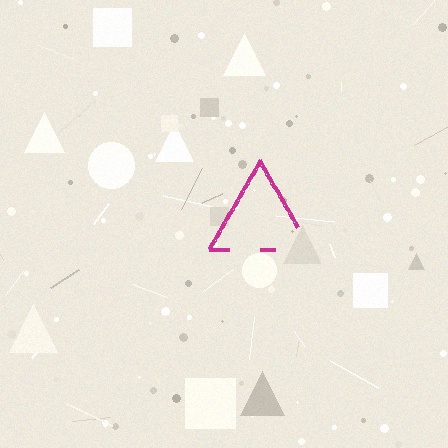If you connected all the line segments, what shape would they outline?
They would outline a triangle.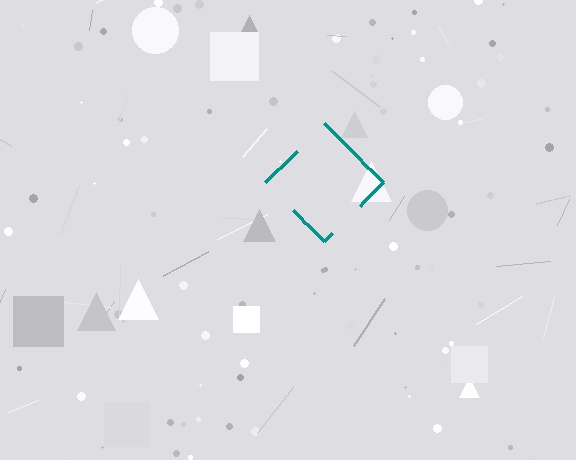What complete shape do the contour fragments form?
The contour fragments form a diamond.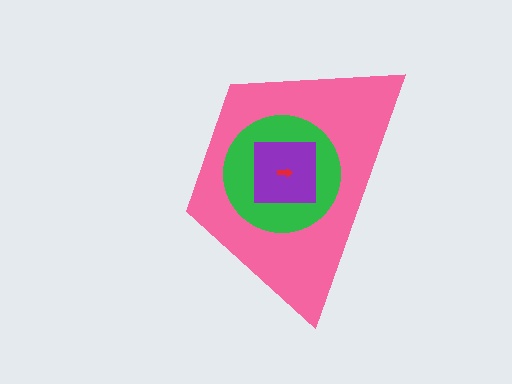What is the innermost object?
The red arrow.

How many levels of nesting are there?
4.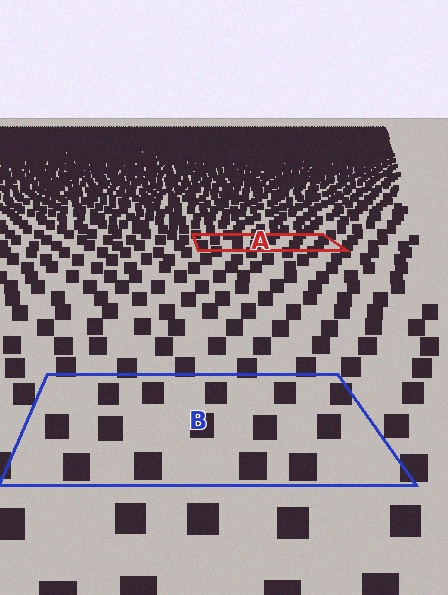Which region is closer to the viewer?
Region B is closer. The texture elements there are larger and more spread out.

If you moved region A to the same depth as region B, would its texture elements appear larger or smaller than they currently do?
They would appear larger. At a closer depth, the same texture elements are projected at a bigger on-screen size.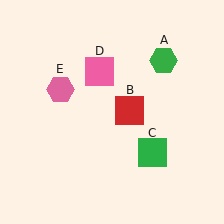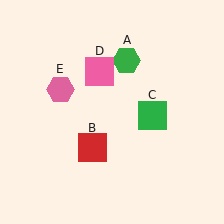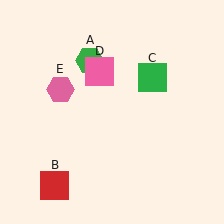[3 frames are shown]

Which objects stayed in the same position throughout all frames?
Pink square (object D) and pink hexagon (object E) remained stationary.